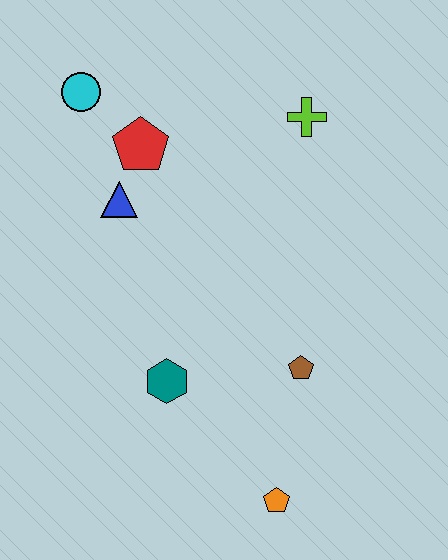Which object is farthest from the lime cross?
The orange pentagon is farthest from the lime cross.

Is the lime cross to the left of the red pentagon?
No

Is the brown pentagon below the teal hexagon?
No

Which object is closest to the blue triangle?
The red pentagon is closest to the blue triangle.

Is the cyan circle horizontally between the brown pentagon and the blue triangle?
No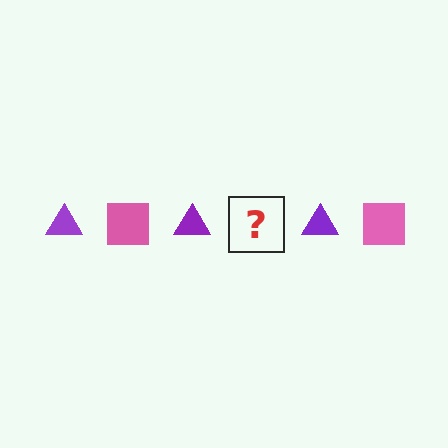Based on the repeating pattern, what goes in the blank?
The blank should be a pink square.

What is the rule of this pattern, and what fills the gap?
The rule is that the pattern alternates between purple triangle and pink square. The gap should be filled with a pink square.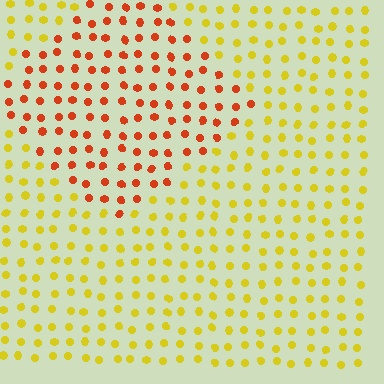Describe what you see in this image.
The image is filled with small yellow elements in a uniform arrangement. A diamond-shaped region is visible where the elements are tinted to a slightly different hue, forming a subtle color boundary.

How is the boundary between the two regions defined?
The boundary is defined purely by a slight shift in hue (about 45 degrees). Spacing, size, and orientation are identical on both sides.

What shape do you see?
I see a diamond.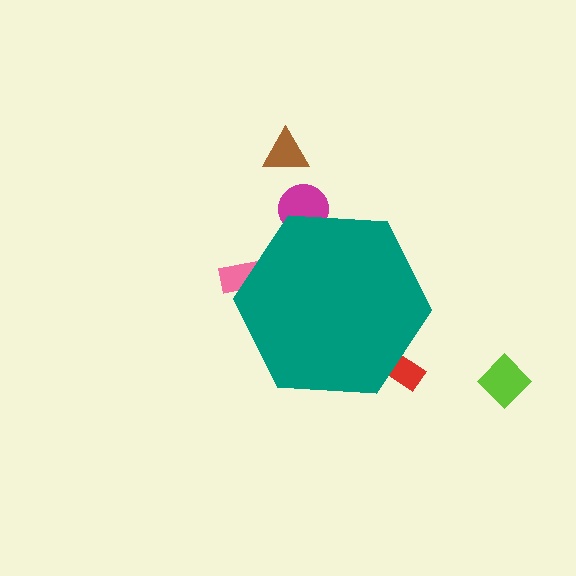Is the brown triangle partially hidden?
No, the brown triangle is fully visible.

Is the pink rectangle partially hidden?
Yes, the pink rectangle is partially hidden behind the teal hexagon.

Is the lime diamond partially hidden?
No, the lime diamond is fully visible.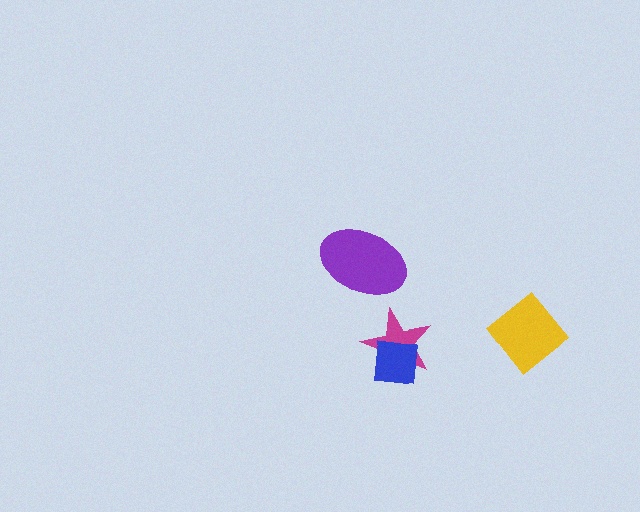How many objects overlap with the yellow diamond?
0 objects overlap with the yellow diamond.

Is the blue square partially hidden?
No, no other shape covers it.